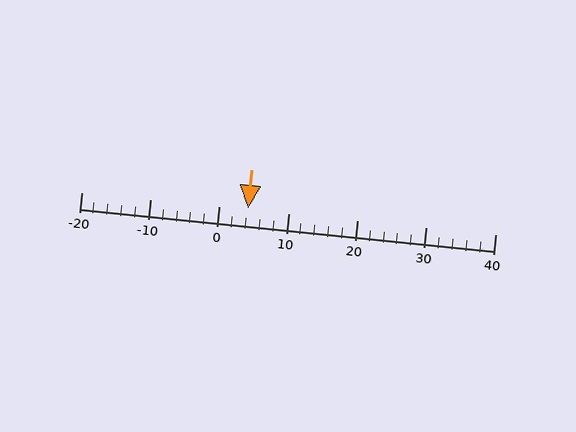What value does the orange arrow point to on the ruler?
The orange arrow points to approximately 4.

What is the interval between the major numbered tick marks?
The major tick marks are spaced 10 units apart.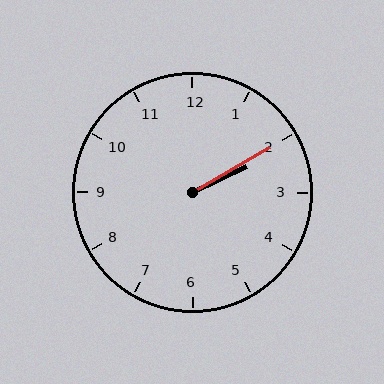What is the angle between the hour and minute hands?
Approximately 5 degrees.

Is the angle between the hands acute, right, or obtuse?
It is acute.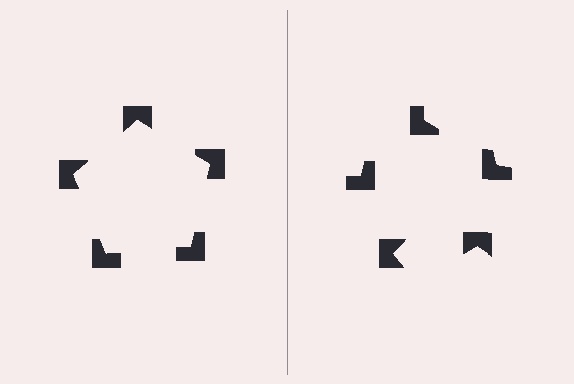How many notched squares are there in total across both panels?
10 — 5 on each side.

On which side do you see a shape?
An illusory pentagon appears on the left side. On the right side the wedge cuts are rotated, so no coherent shape forms.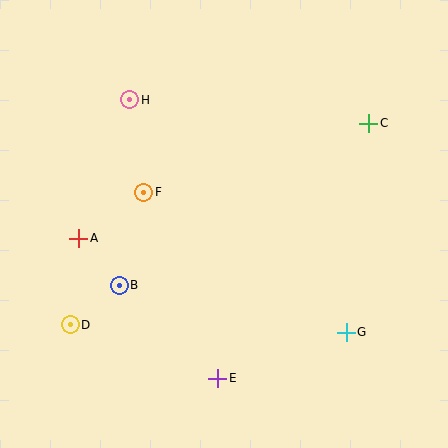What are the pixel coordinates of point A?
Point A is at (79, 238).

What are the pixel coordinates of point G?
Point G is at (346, 332).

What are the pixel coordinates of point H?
Point H is at (130, 100).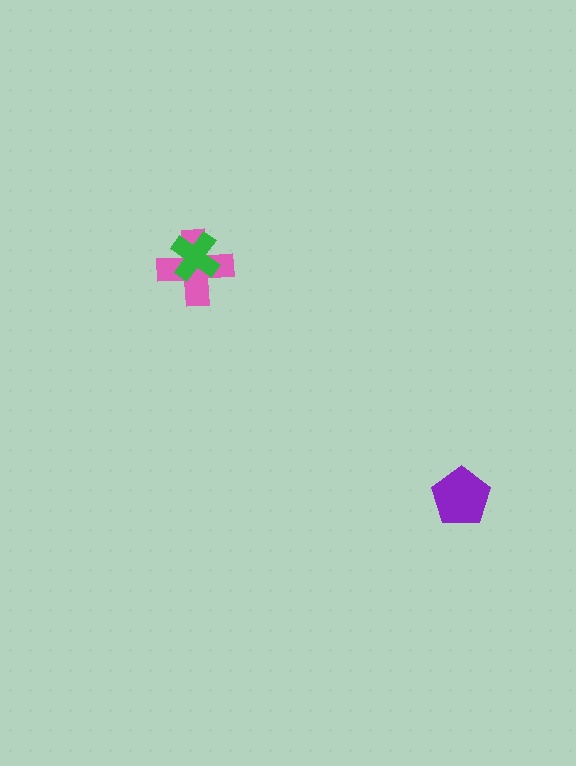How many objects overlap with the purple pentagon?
0 objects overlap with the purple pentagon.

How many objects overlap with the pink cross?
1 object overlaps with the pink cross.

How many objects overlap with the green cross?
1 object overlaps with the green cross.